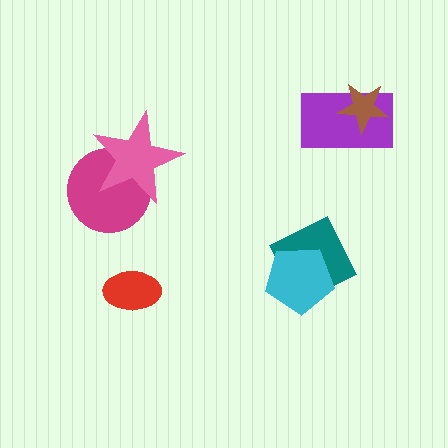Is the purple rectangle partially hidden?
Yes, it is partially covered by another shape.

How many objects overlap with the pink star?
1 object overlaps with the pink star.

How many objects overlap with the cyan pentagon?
1 object overlaps with the cyan pentagon.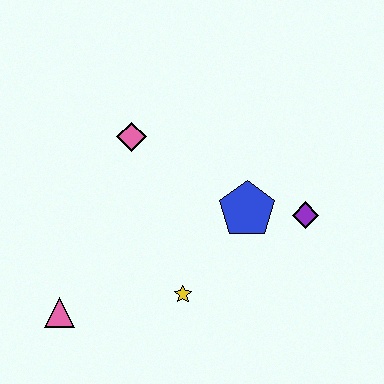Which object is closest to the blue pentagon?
The purple diamond is closest to the blue pentagon.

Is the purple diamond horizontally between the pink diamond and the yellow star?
No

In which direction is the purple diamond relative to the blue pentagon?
The purple diamond is to the right of the blue pentagon.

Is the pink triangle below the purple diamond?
Yes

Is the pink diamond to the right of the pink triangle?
Yes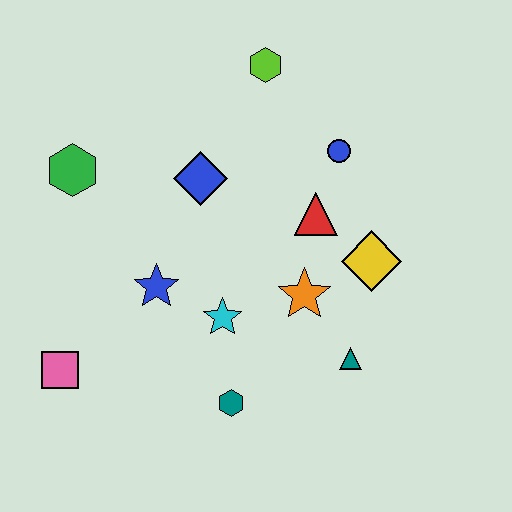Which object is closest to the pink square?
The blue star is closest to the pink square.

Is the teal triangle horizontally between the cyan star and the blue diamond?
No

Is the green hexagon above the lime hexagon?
No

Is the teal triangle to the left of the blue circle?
No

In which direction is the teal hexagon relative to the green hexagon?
The teal hexagon is below the green hexagon.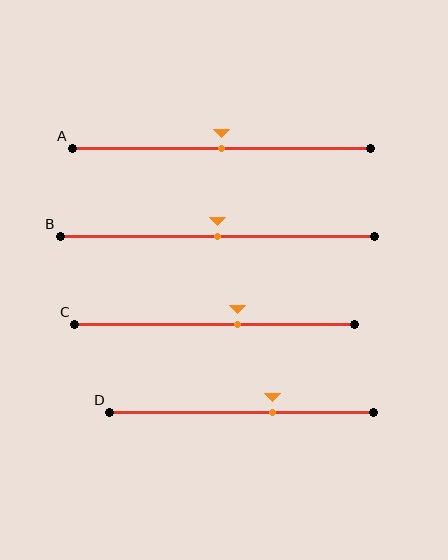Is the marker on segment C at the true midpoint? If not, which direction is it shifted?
No, the marker on segment C is shifted to the right by about 8% of the segment length.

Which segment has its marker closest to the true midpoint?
Segment A has its marker closest to the true midpoint.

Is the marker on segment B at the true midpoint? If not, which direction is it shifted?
Yes, the marker on segment B is at the true midpoint.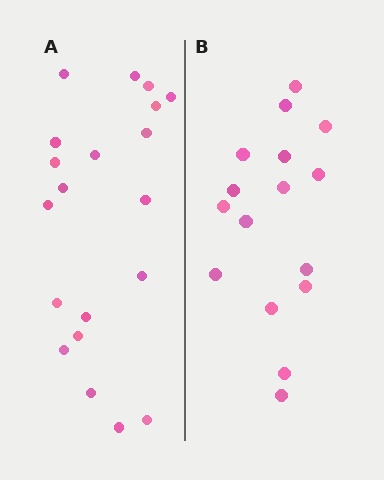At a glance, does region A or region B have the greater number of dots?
Region A (the left region) has more dots.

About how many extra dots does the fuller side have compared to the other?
Region A has about 4 more dots than region B.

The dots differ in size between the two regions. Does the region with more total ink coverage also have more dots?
No. Region B has more total ink coverage because its dots are larger, but region A actually contains more individual dots. Total area can be misleading — the number of items is what matters here.